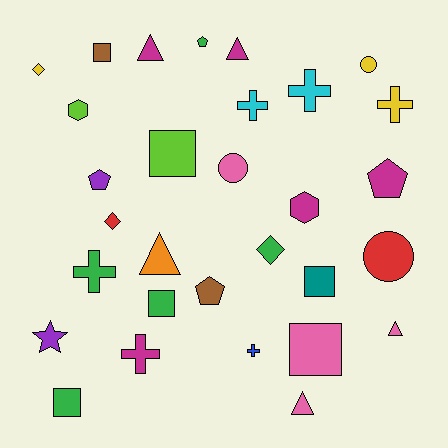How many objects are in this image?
There are 30 objects.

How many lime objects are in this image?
There are 2 lime objects.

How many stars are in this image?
There is 1 star.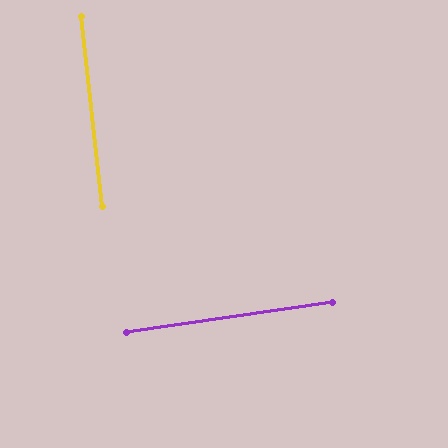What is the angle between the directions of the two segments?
Approximately 88 degrees.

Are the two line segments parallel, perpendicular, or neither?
Perpendicular — they meet at approximately 88°.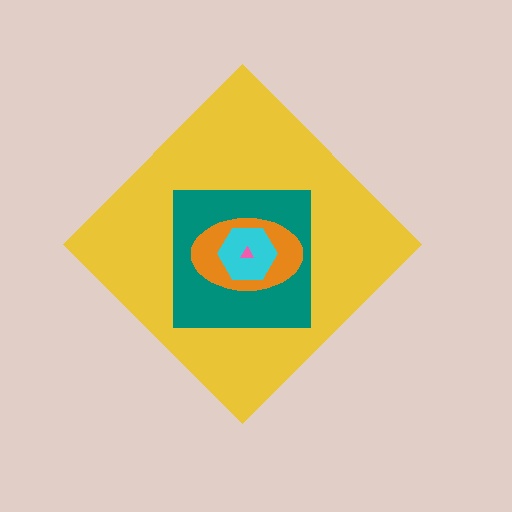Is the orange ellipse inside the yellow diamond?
Yes.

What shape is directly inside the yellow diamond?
The teal square.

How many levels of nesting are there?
5.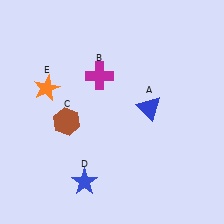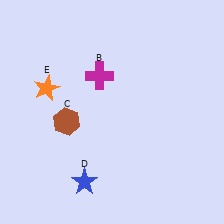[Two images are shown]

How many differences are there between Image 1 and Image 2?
There is 1 difference between the two images.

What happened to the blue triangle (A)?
The blue triangle (A) was removed in Image 2. It was in the top-right area of Image 1.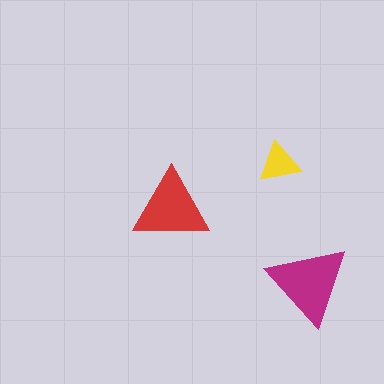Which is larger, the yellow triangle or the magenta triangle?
The magenta one.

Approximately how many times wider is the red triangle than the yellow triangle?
About 2 times wider.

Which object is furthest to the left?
The red triangle is leftmost.